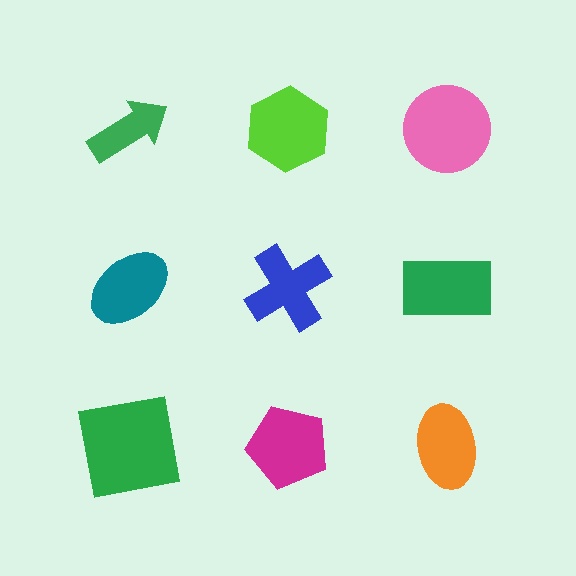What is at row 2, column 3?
A green rectangle.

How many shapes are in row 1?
3 shapes.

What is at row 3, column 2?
A magenta pentagon.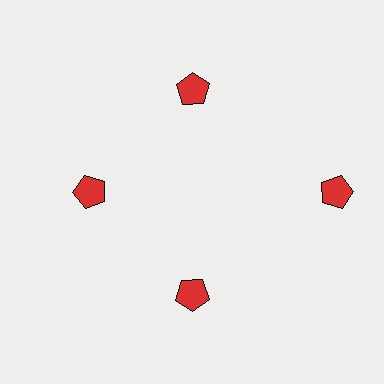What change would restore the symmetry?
The symmetry would be restored by moving it inward, back onto the ring so that all 4 pentagons sit at equal angles and equal distance from the center.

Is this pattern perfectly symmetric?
No. The 4 red pentagons are arranged in a ring, but one element near the 3 o'clock position is pushed outward from the center, breaking the 4-fold rotational symmetry.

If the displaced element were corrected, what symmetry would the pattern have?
It would have 4-fold rotational symmetry — the pattern would map onto itself every 90 degrees.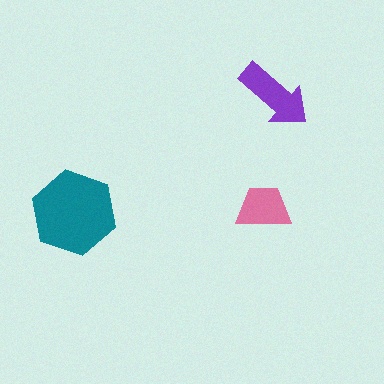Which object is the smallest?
The pink trapezoid.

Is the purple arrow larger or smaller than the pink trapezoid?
Larger.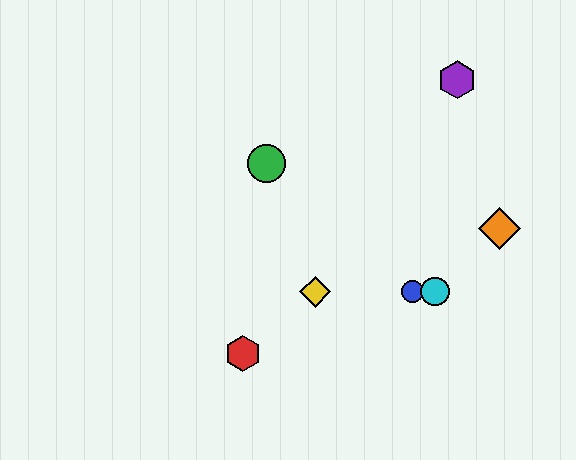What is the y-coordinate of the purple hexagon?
The purple hexagon is at y≈80.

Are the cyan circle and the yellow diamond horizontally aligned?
Yes, both are at y≈292.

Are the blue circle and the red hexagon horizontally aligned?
No, the blue circle is at y≈292 and the red hexagon is at y≈354.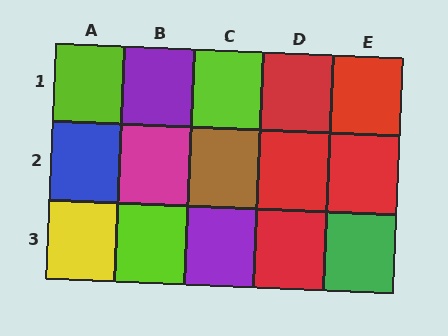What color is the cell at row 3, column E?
Green.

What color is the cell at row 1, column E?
Red.